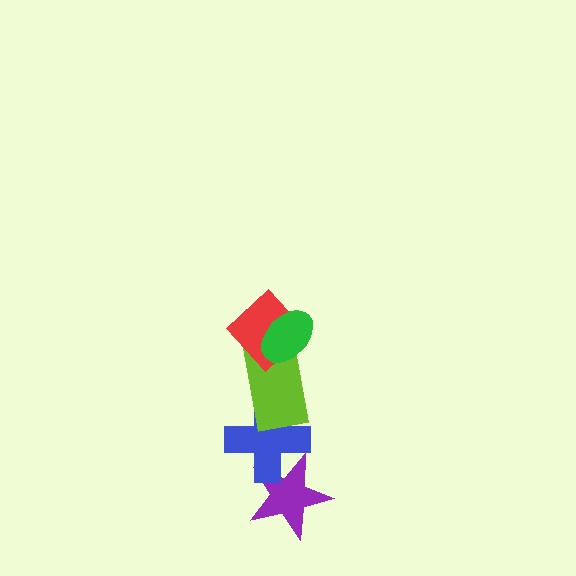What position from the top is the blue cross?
The blue cross is 4th from the top.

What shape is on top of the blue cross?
The lime rectangle is on top of the blue cross.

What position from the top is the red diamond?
The red diamond is 2nd from the top.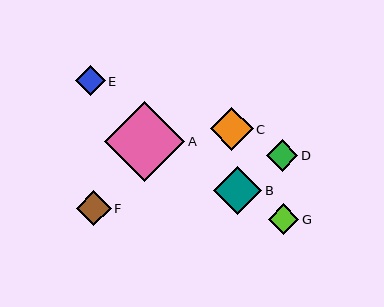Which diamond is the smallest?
Diamond E is the smallest with a size of approximately 30 pixels.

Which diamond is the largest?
Diamond A is the largest with a size of approximately 80 pixels.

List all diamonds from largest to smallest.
From largest to smallest: A, B, C, F, D, G, E.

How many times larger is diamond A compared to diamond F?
Diamond A is approximately 2.3 times the size of diamond F.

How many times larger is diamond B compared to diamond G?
Diamond B is approximately 1.6 times the size of diamond G.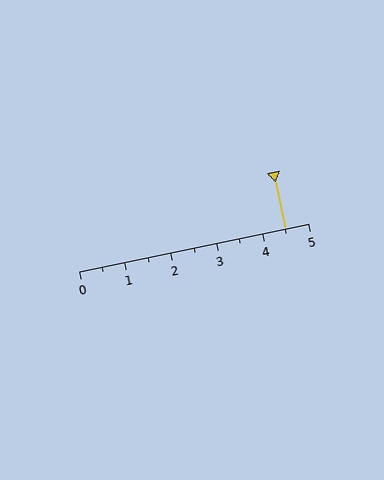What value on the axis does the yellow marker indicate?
The marker indicates approximately 4.5.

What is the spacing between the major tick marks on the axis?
The major ticks are spaced 1 apart.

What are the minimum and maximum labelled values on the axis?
The axis runs from 0 to 5.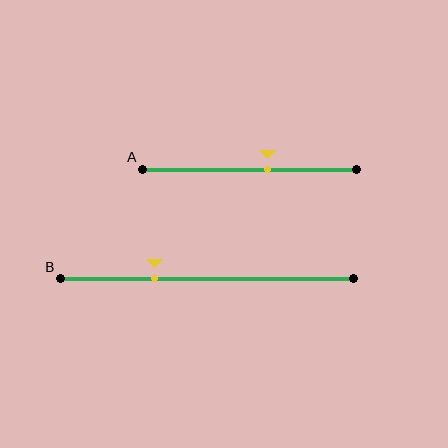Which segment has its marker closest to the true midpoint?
Segment A has its marker closest to the true midpoint.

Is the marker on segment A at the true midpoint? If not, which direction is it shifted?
No, the marker on segment A is shifted to the right by about 9% of the segment length.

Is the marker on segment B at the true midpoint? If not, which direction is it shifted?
No, the marker on segment B is shifted to the left by about 18% of the segment length.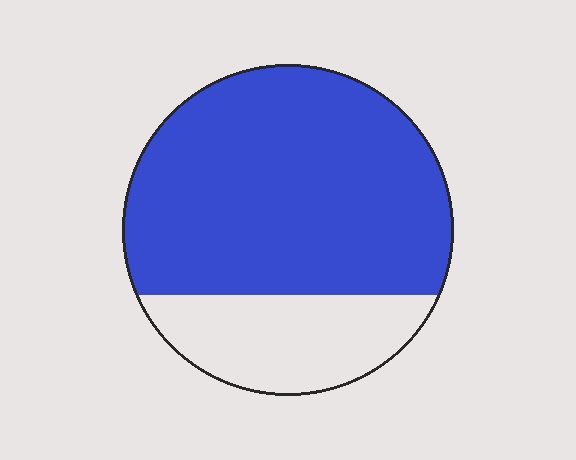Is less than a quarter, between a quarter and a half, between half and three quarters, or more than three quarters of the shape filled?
Between half and three quarters.